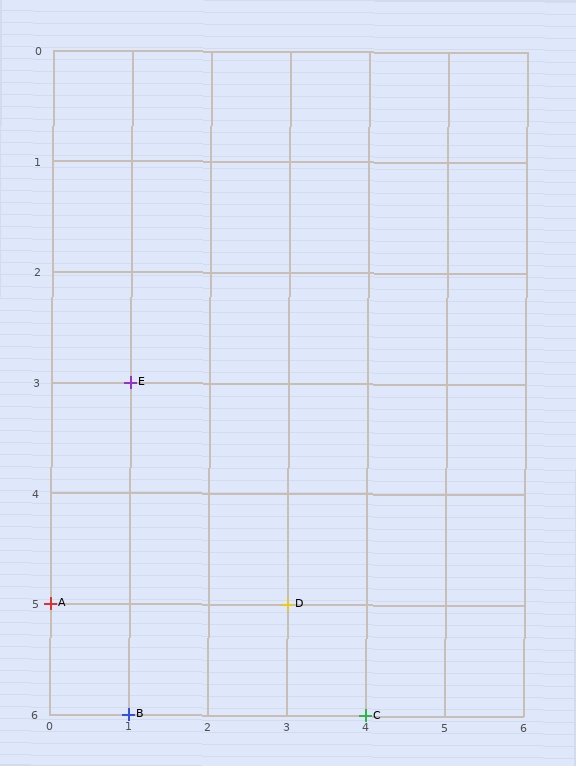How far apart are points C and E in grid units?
Points C and E are 3 columns and 3 rows apart (about 4.2 grid units diagonally).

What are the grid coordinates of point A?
Point A is at grid coordinates (0, 5).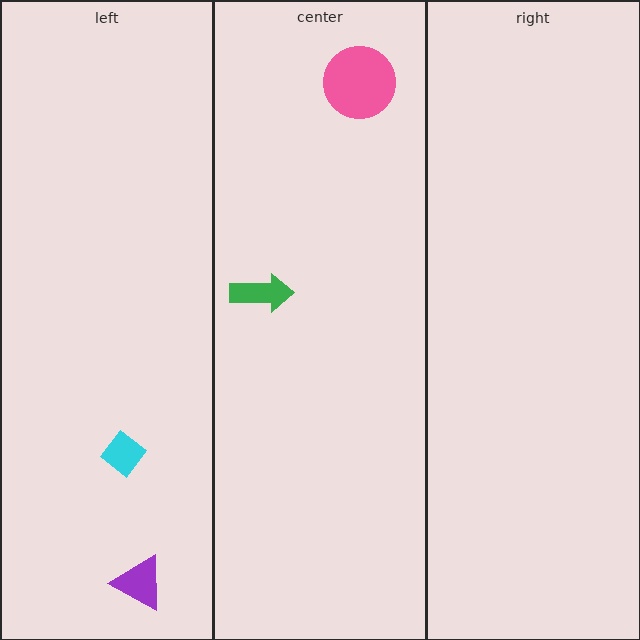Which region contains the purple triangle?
The left region.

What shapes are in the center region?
The green arrow, the pink circle.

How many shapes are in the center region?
2.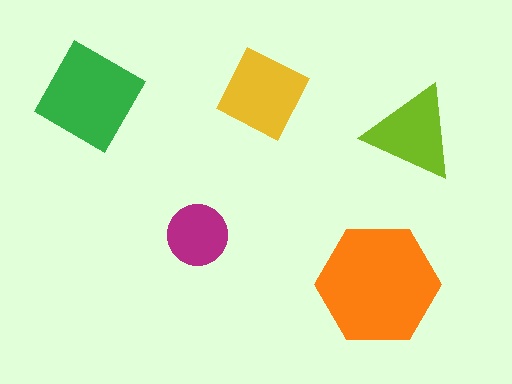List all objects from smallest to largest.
The magenta circle, the lime triangle, the yellow diamond, the green square, the orange hexagon.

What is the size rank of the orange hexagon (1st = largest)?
1st.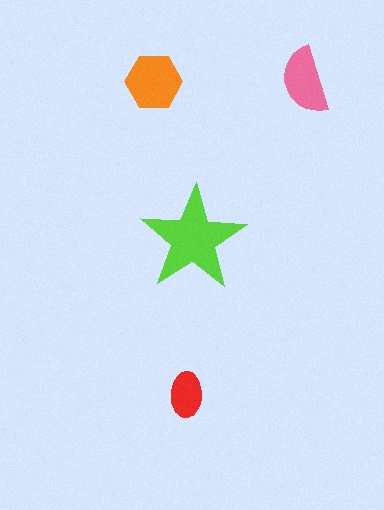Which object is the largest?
The lime star.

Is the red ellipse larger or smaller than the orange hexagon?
Smaller.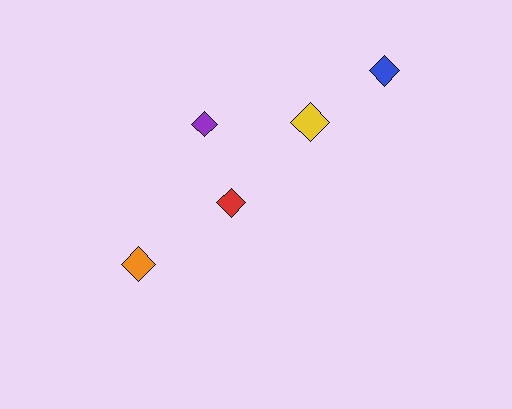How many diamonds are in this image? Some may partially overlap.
There are 5 diamonds.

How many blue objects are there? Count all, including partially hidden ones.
There is 1 blue object.